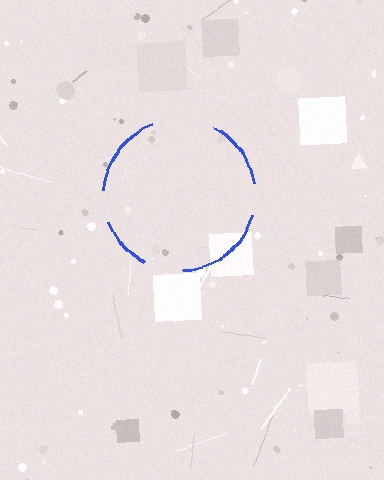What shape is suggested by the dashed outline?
The dashed outline suggests a circle.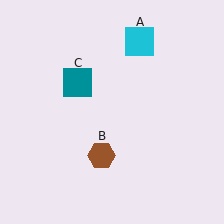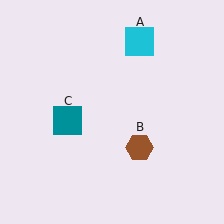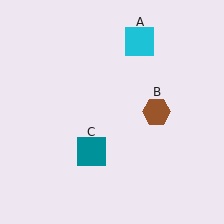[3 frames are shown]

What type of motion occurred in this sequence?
The brown hexagon (object B), teal square (object C) rotated counterclockwise around the center of the scene.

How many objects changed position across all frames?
2 objects changed position: brown hexagon (object B), teal square (object C).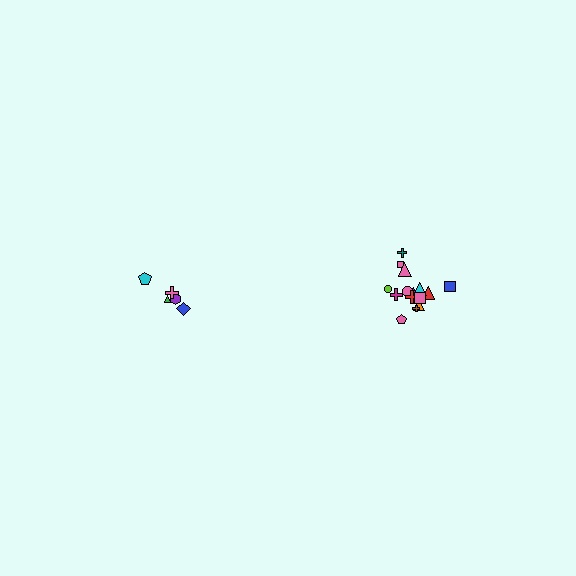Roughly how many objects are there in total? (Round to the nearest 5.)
Roughly 20 objects in total.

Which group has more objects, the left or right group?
The right group.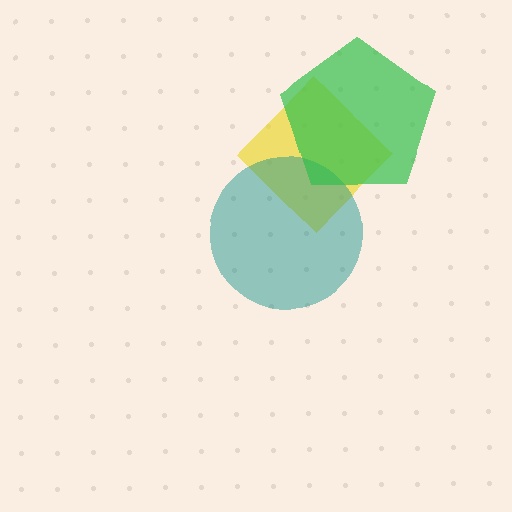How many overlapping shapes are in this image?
There are 3 overlapping shapes in the image.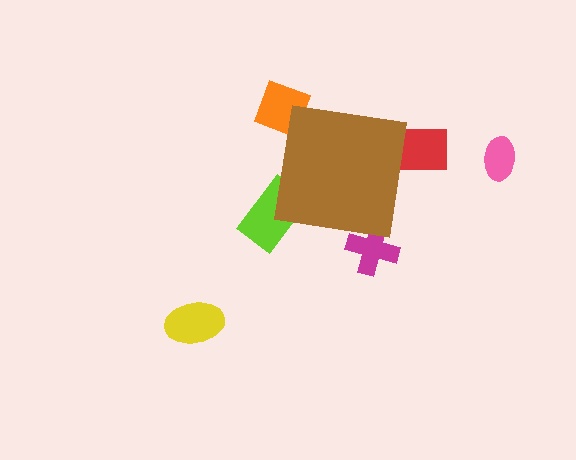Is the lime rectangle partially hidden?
Yes, the lime rectangle is partially hidden behind the brown square.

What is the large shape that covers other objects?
A brown square.